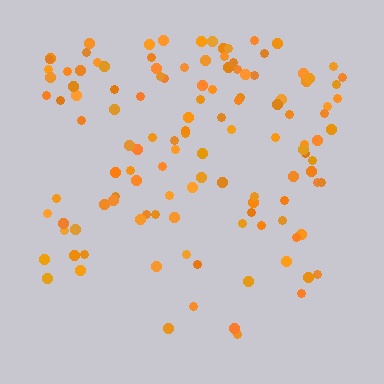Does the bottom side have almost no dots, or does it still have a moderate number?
Still a moderate number, just noticeably fewer than the top.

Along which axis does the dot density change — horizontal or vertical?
Vertical.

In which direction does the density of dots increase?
From bottom to top, with the top side densest.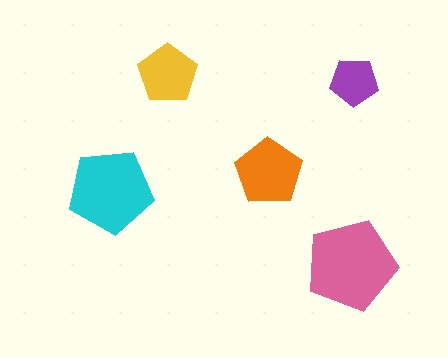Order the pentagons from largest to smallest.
the pink one, the cyan one, the orange one, the yellow one, the purple one.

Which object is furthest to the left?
The cyan pentagon is leftmost.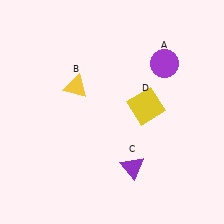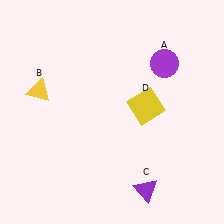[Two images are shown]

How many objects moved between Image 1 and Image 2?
2 objects moved between the two images.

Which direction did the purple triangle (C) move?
The purple triangle (C) moved down.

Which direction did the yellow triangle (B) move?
The yellow triangle (B) moved left.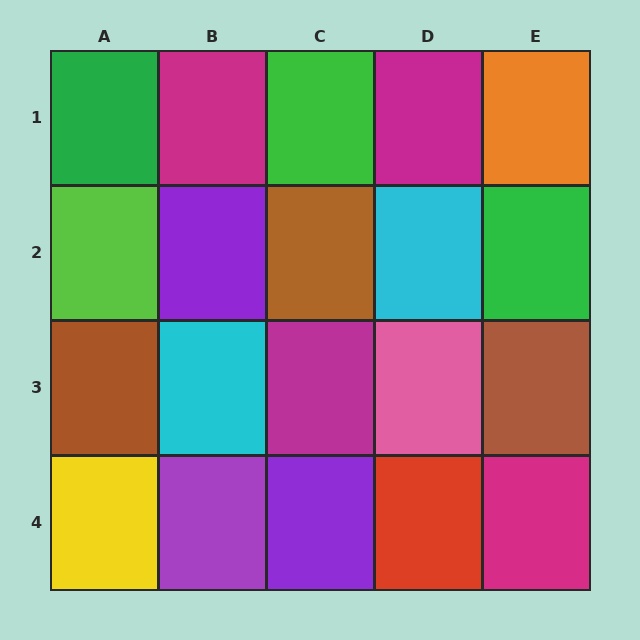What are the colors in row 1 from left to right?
Green, magenta, green, magenta, orange.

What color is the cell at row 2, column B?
Purple.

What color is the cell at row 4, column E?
Magenta.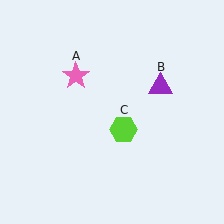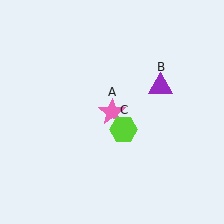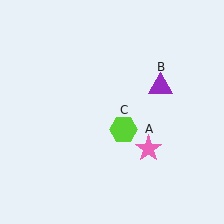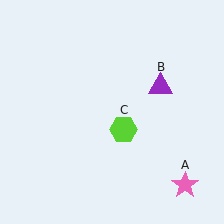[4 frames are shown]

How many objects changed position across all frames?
1 object changed position: pink star (object A).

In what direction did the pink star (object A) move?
The pink star (object A) moved down and to the right.